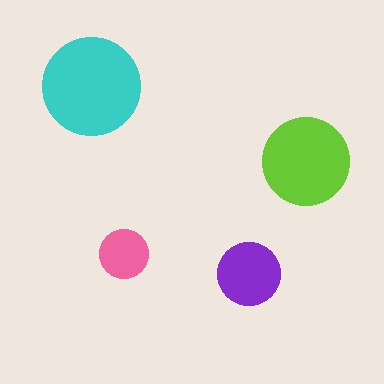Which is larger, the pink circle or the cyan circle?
The cyan one.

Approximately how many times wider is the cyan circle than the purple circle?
About 1.5 times wider.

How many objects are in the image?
There are 4 objects in the image.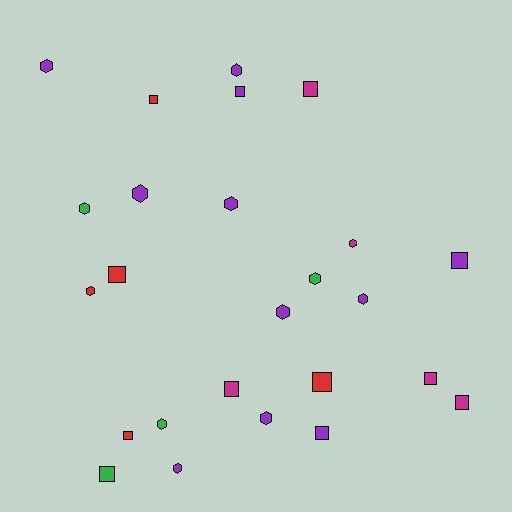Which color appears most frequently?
Purple, with 11 objects.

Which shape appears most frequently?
Hexagon, with 13 objects.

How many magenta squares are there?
There are 4 magenta squares.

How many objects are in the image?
There are 25 objects.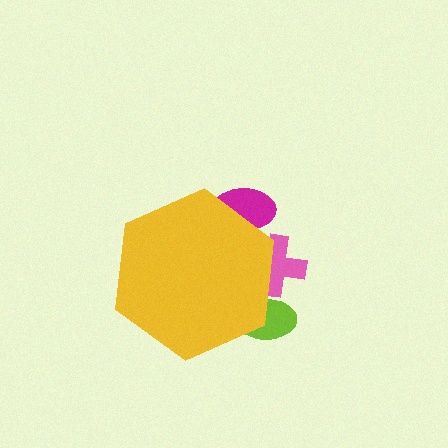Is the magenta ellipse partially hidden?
Yes, the magenta ellipse is partially hidden behind the yellow hexagon.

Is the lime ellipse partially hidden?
Yes, the lime ellipse is partially hidden behind the yellow hexagon.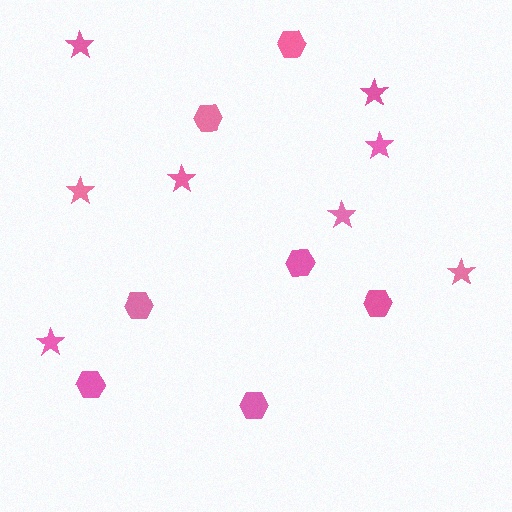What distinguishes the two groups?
There are 2 groups: one group of stars (8) and one group of hexagons (7).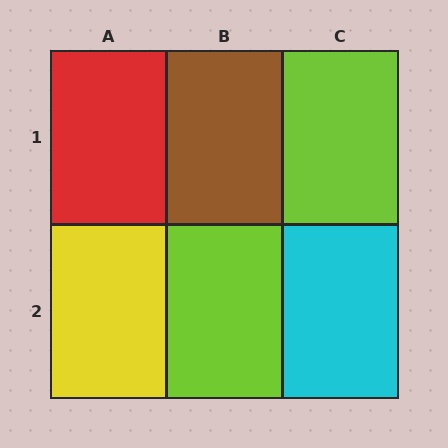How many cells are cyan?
1 cell is cyan.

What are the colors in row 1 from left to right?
Red, brown, lime.